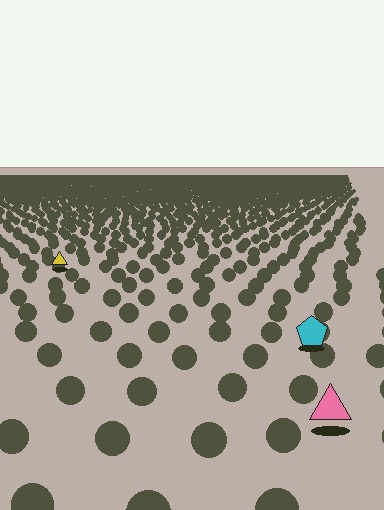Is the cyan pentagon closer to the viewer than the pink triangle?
No. The pink triangle is closer — you can tell from the texture gradient: the ground texture is coarser near it.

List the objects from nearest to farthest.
From nearest to farthest: the pink triangle, the cyan pentagon, the yellow triangle.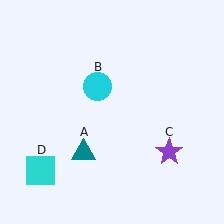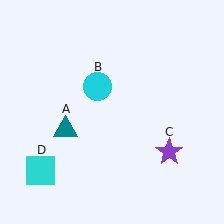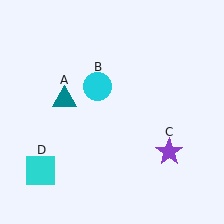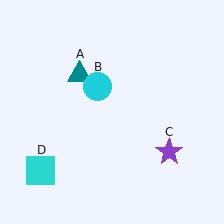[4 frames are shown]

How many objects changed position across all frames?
1 object changed position: teal triangle (object A).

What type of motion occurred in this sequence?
The teal triangle (object A) rotated clockwise around the center of the scene.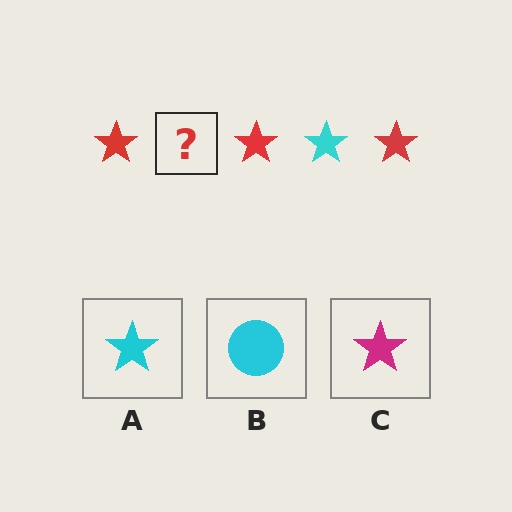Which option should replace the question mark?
Option A.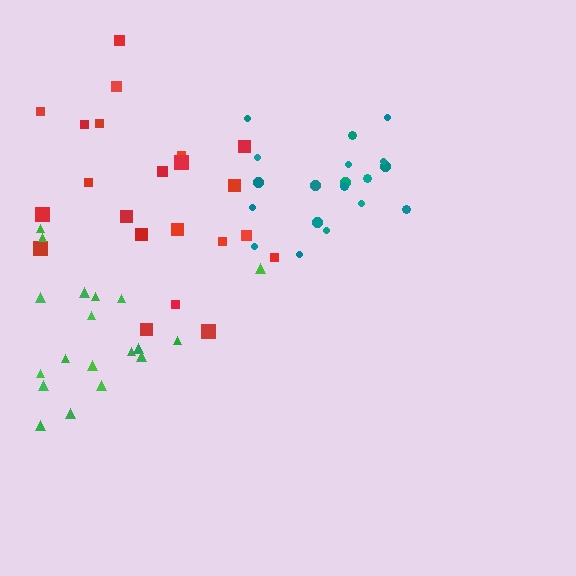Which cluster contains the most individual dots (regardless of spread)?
Red (22).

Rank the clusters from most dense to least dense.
teal, green, red.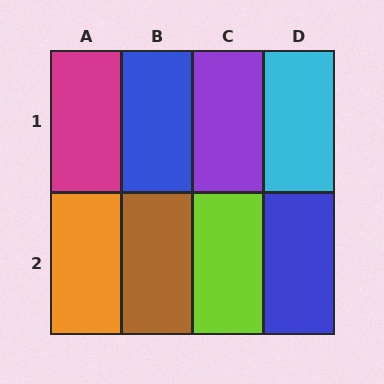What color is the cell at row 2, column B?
Brown.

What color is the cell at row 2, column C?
Lime.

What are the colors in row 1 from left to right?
Magenta, blue, purple, cyan.